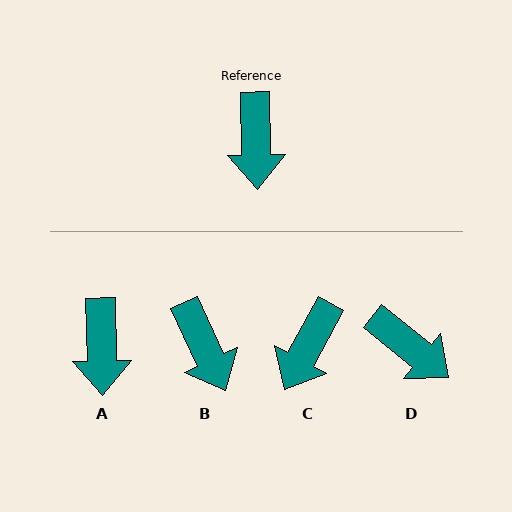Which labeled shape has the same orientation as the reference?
A.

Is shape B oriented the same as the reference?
No, it is off by about 24 degrees.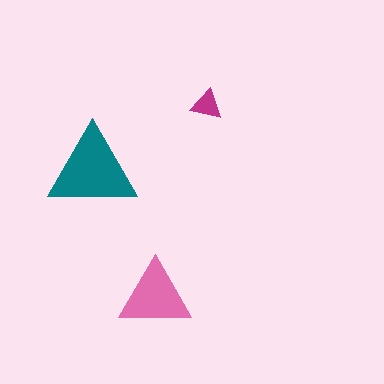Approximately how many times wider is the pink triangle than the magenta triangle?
About 2.5 times wider.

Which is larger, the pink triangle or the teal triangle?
The teal one.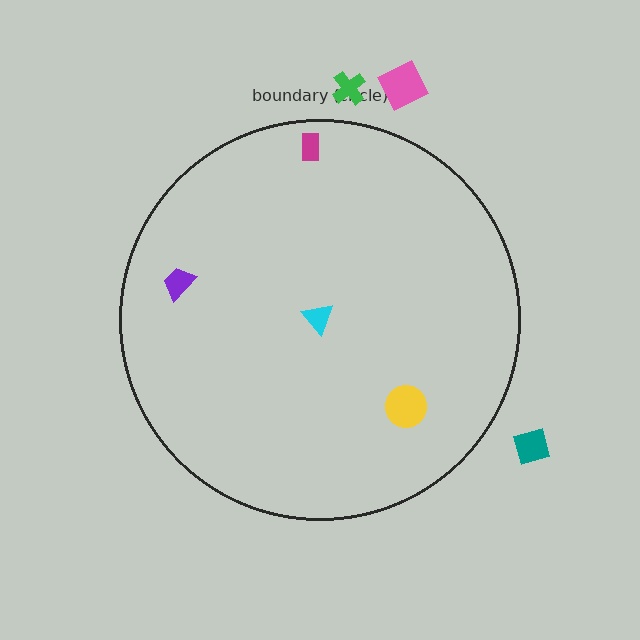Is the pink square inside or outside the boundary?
Outside.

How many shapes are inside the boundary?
4 inside, 3 outside.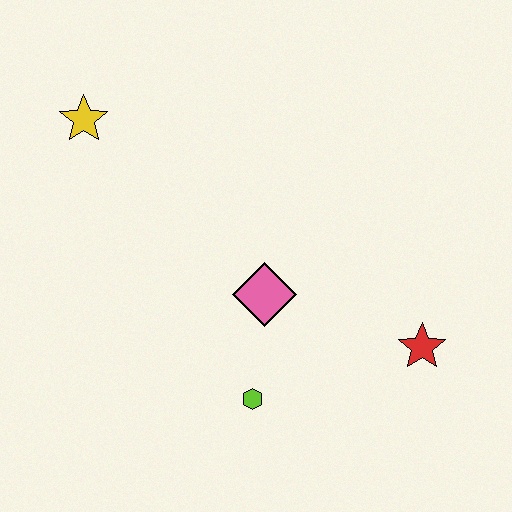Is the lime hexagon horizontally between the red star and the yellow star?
Yes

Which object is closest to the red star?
The pink diamond is closest to the red star.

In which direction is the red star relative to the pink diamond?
The red star is to the right of the pink diamond.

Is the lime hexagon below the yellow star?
Yes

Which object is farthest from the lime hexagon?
The yellow star is farthest from the lime hexagon.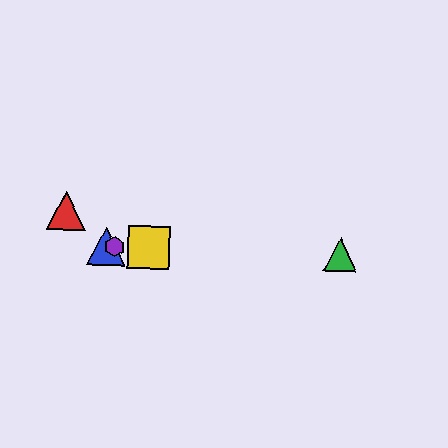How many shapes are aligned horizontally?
4 shapes (the blue triangle, the green triangle, the yellow square, the purple hexagon) are aligned horizontally.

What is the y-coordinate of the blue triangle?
The blue triangle is at y≈246.